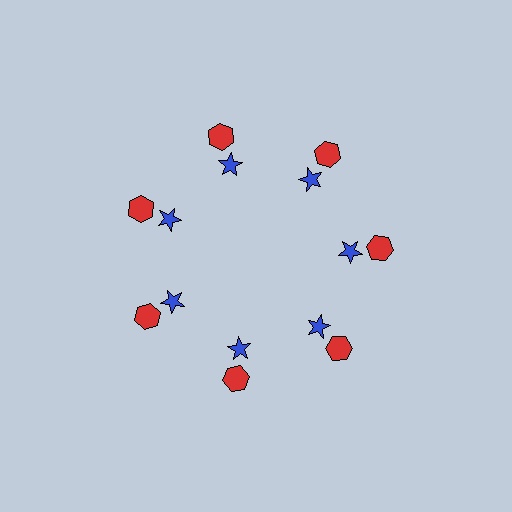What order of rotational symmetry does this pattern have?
This pattern has 7-fold rotational symmetry.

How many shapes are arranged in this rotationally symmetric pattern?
There are 14 shapes, arranged in 7 groups of 2.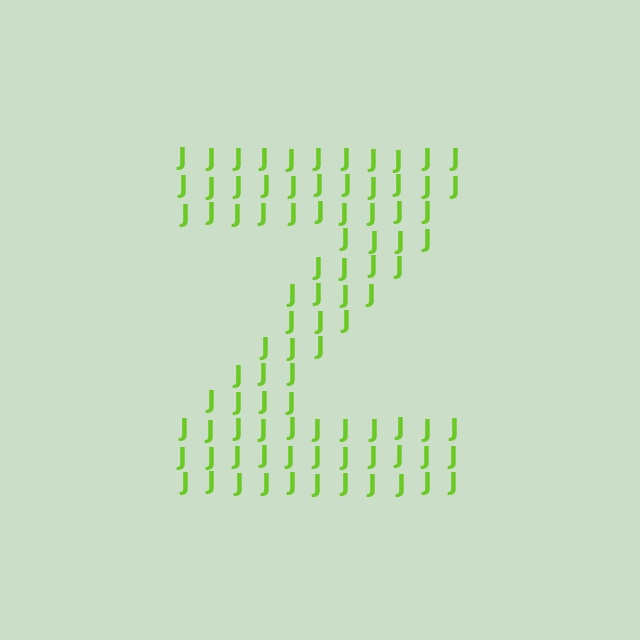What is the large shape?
The large shape is the letter Z.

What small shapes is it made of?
It is made of small letter J's.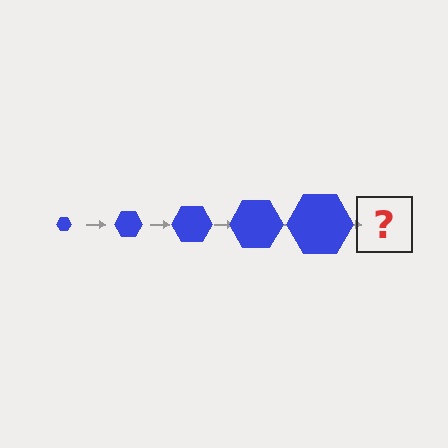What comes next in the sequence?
The next element should be a blue hexagon, larger than the previous one.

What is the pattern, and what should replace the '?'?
The pattern is that the hexagon gets progressively larger each step. The '?' should be a blue hexagon, larger than the previous one.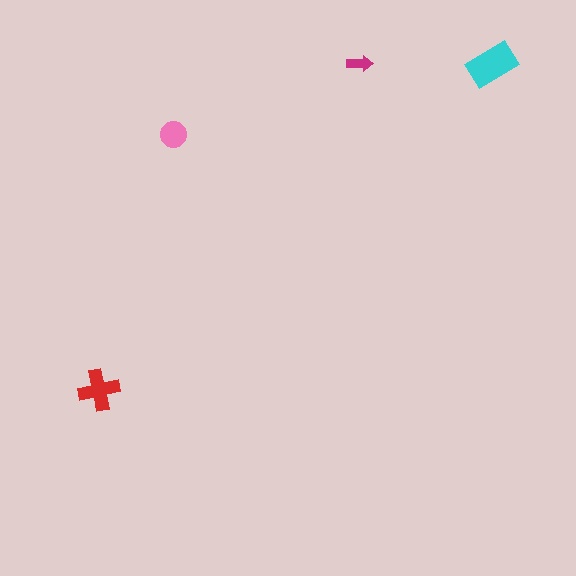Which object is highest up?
The magenta arrow is topmost.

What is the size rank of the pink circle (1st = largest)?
3rd.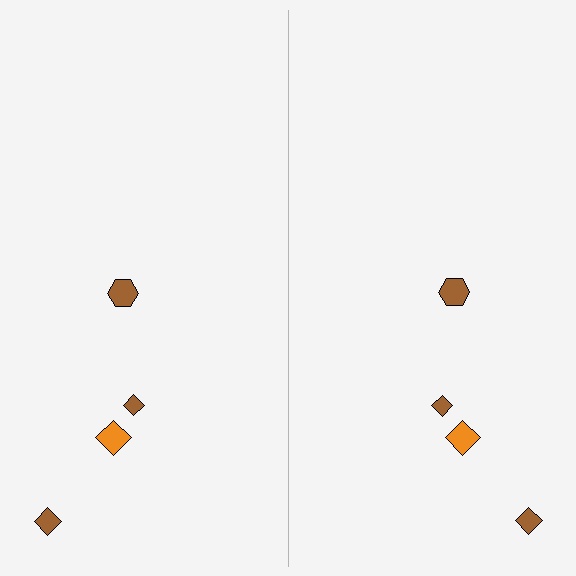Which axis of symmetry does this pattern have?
The pattern has a vertical axis of symmetry running through the center of the image.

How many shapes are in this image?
There are 8 shapes in this image.